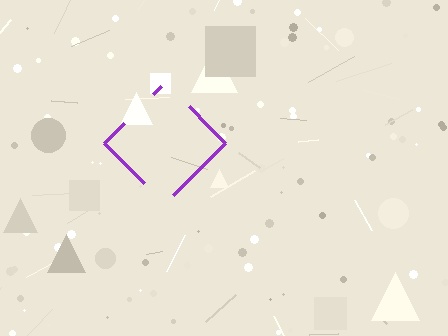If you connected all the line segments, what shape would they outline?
They would outline a diamond.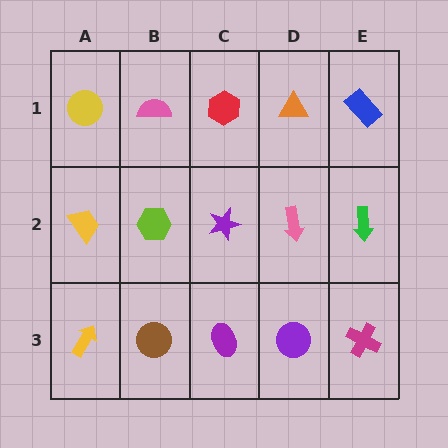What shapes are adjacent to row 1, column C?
A purple star (row 2, column C), a pink semicircle (row 1, column B), an orange triangle (row 1, column D).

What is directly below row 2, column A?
A yellow arrow.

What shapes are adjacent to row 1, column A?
A yellow trapezoid (row 2, column A), a pink semicircle (row 1, column B).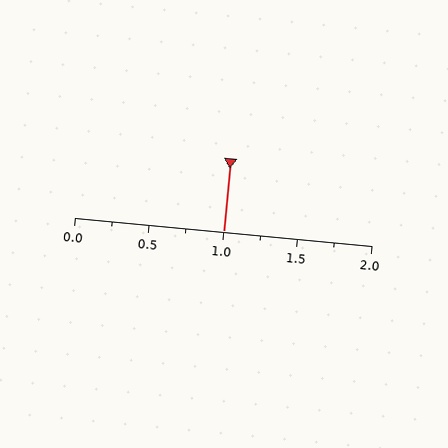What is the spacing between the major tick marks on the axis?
The major ticks are spaced 0.5 apart.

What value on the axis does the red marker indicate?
The marker indicates approximately 1.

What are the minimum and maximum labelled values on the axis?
The axis runs from 0.0 to 2.0.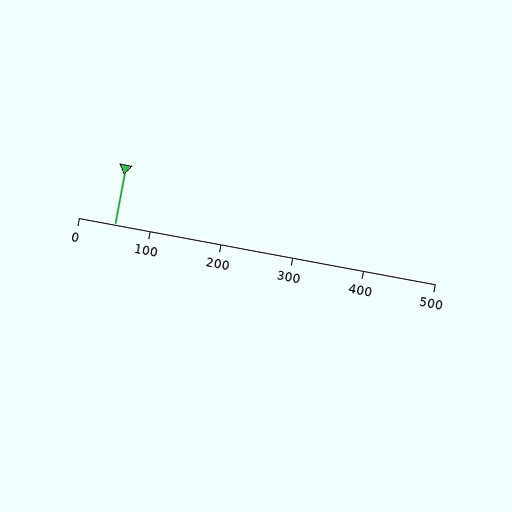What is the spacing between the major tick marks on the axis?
The major ticks are spaced 100 apart.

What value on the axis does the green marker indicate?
The marker indicates approximately 50.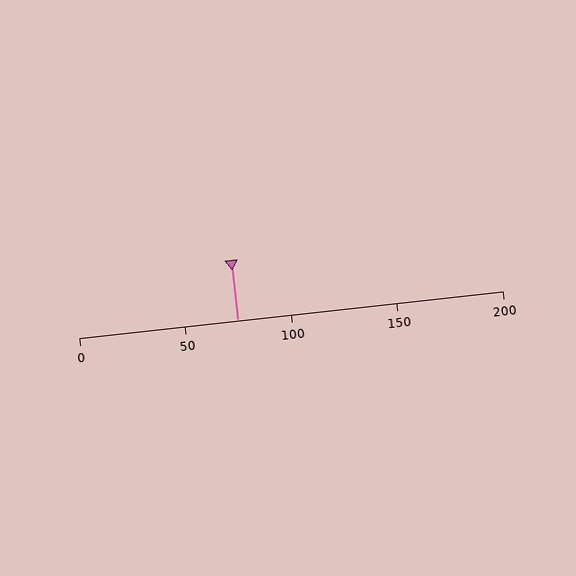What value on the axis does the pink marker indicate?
The marker indicates approximately 75.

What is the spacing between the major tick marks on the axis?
The major ticks are spaced 50 apart.